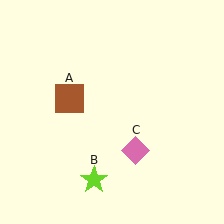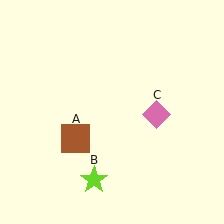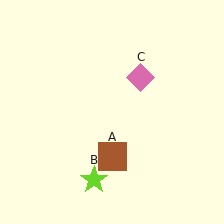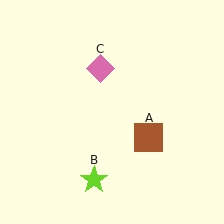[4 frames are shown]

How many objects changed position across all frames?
2 objects changed position: brown square (object A), pink diamond (object C).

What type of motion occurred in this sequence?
The brown square (object A), pink diamond (object C) rotated counterclockwise around the center of the scene.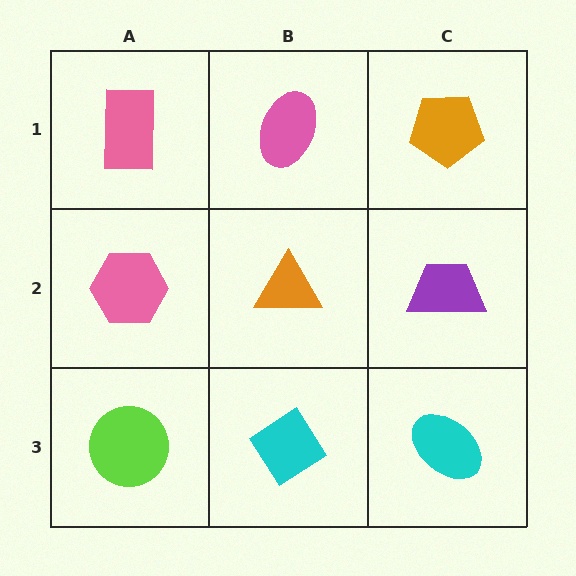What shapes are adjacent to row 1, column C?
A purple trapezoid (row 2, column C), a pink ellipse (row 1, column B).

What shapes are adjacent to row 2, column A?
A pink rectangle (row 1, column A), a lime circle (row 3, column A), an orange triangle (row 2, column B).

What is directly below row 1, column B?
An orange triangle.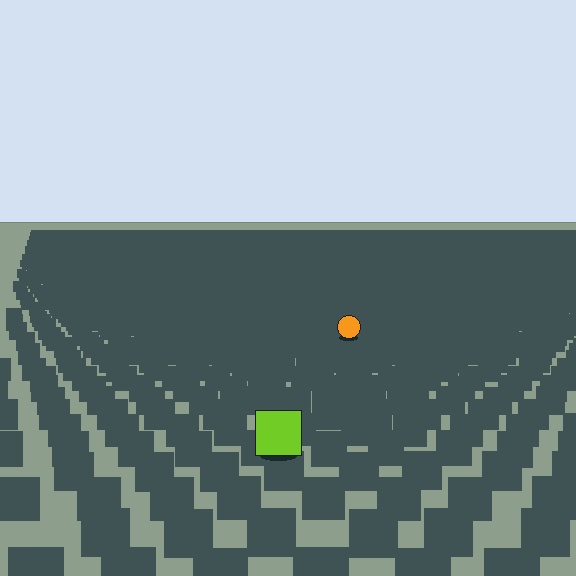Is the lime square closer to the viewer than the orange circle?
Yes. The lime square is closer — you can tell from the texture gradient: the ground texture is coarser near it.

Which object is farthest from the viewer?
The orange circle is farthest from the viewer. It appears smaller and the ground texture around it is denser.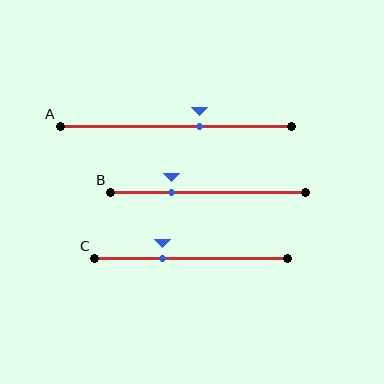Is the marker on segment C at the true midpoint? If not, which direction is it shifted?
No, the marker on segment C is shifted to the left by about 15% of the segment length.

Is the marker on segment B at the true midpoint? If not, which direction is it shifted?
No, the marker on segment B is shifted to the left by about 19% of the segment length.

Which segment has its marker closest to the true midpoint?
Segment A has its marker closest to the true midpoint.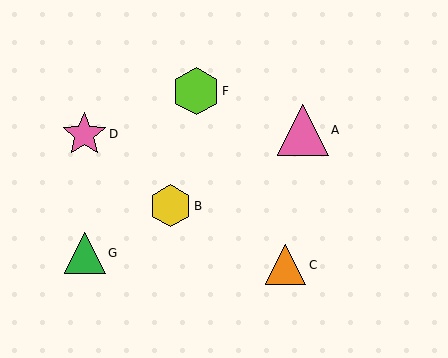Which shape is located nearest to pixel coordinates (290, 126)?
The pink triangle (labeled A) at (303, 130) is nearest to that location.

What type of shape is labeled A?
Shape A is a pink triangle.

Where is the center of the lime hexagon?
The center of the lime hexagon is at (196, 91).